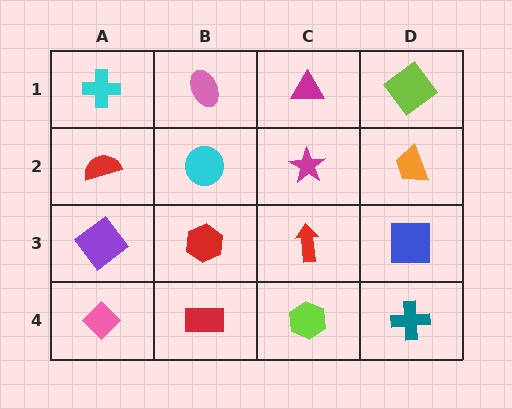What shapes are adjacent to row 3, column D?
An orange trapezoid (row 2, column D), a teal cross (row 4, column D), a red arrow (row 3, column C).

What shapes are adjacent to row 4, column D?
A blue square (row 3, column D), a lime hexagon (row 4, column C).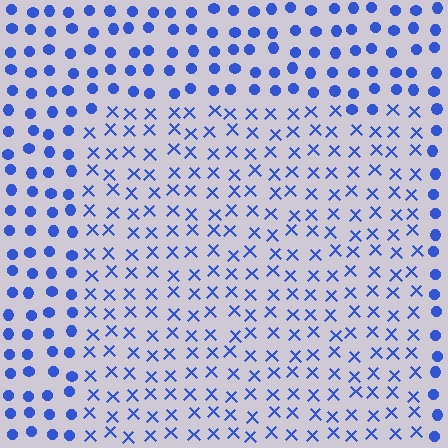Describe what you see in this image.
The image is filled with small blue elements arranged in a uniform grid. A rectangle-shaped region contains X marks, while the surrounding area contains circles. The boundary is defined purely by the change in element shape.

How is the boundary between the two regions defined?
The boundary is defined by a change in element shape: X marks inside vs. circles outside. All elements share the same color and spacing.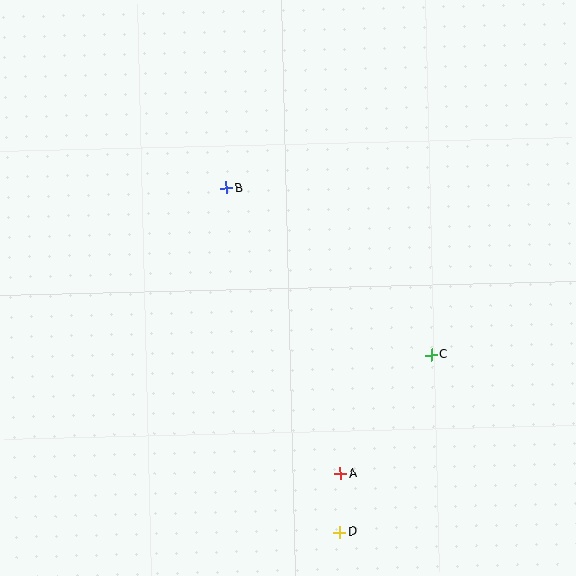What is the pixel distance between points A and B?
The distance between A and B is 308 pixels.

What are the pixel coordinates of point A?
Point A is at (341, 474).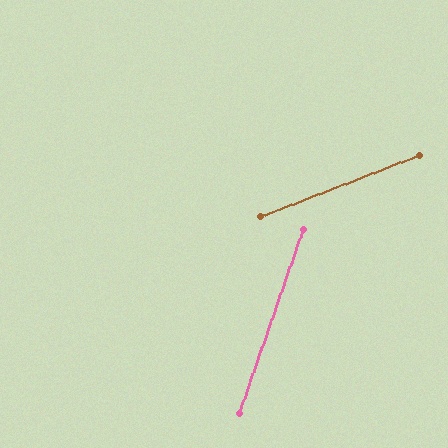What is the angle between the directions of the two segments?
Approximately 49 degrees.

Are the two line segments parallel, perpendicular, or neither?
Neither parallel nor perpendicular — they differ by about 49°.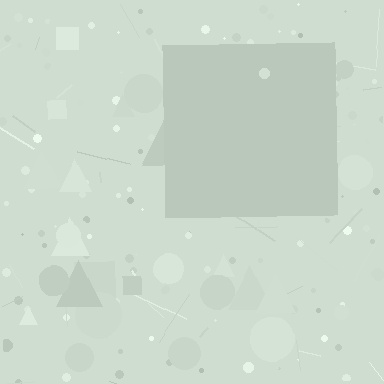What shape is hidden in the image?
A square is hidden in the image.